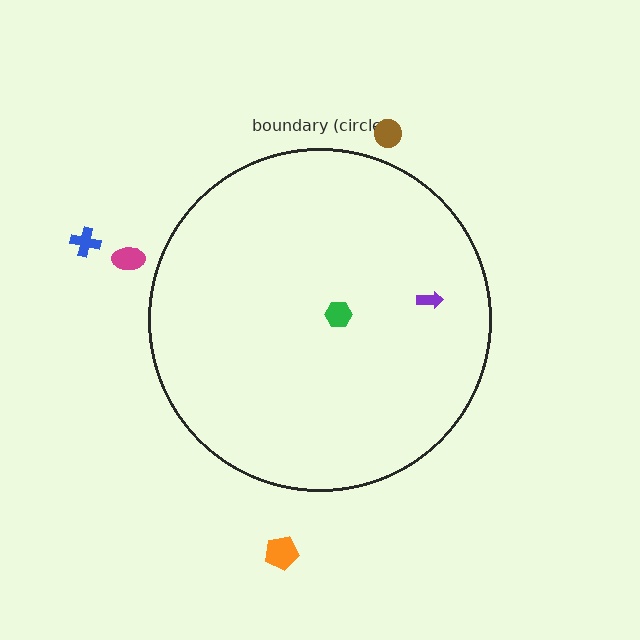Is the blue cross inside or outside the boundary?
Outside.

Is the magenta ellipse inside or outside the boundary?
Outside.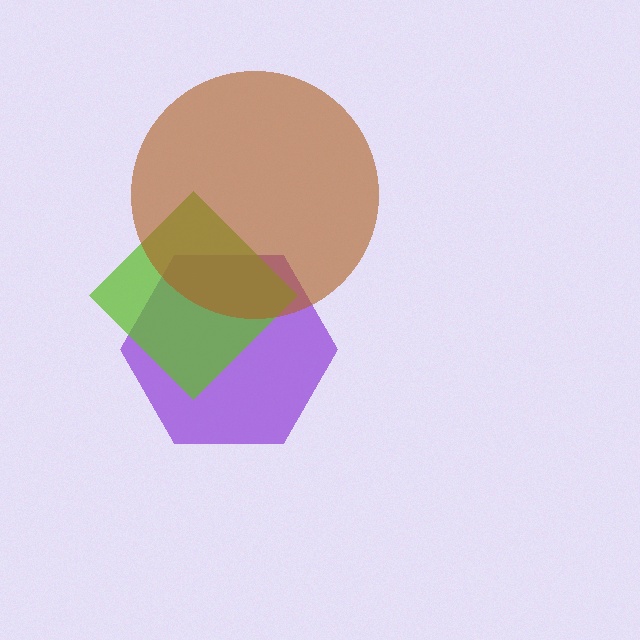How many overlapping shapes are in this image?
There are 3 overlapping shapes in the image.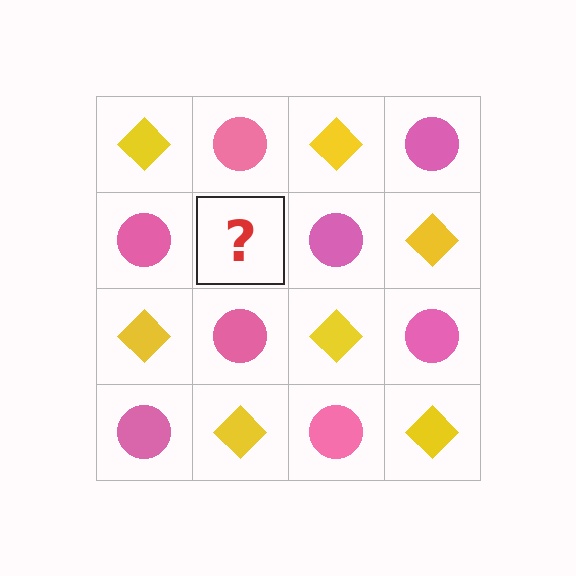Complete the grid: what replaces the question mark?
The question mark should be replaced with a yellow diamond.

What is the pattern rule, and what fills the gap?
The rule is that it alternates yellow diamond and pink circle in a checkerboard pattern. The gap should be filled with a yellow diamond.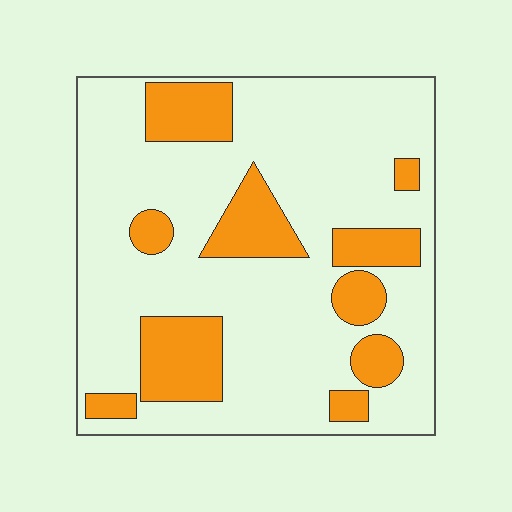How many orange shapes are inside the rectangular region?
10.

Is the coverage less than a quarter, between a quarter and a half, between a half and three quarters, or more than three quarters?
Less than a quarter.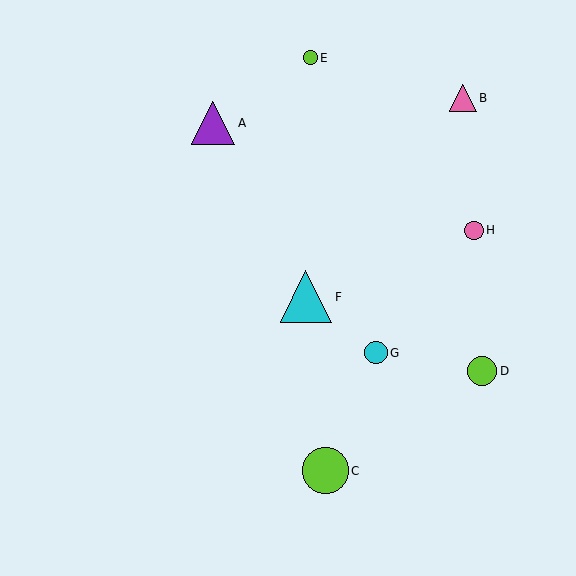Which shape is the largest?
The cyan triangle (labeled F) is the largest.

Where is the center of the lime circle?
The center of the lime circle is at (310, 58).